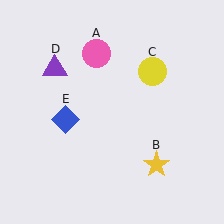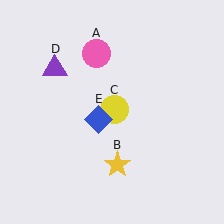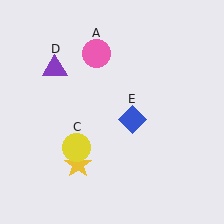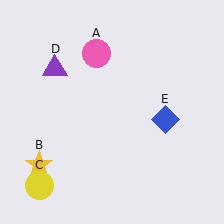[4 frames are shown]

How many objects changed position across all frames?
3 objects changed position: yellow star (object B), yellow circle (object C), blue diamond (object E).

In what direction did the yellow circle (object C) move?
The yellow circle (object C) moved down and to the left.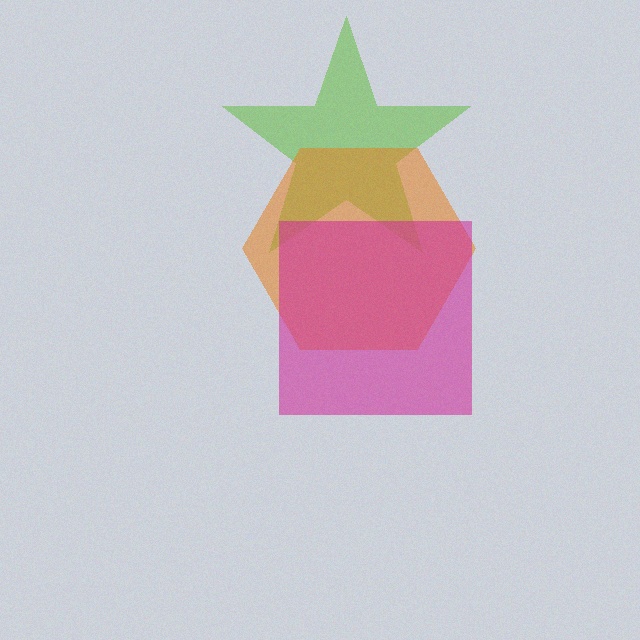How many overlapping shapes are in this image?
There are 3 overlapping shapes in the image.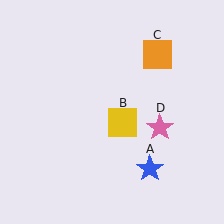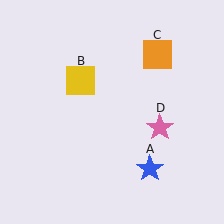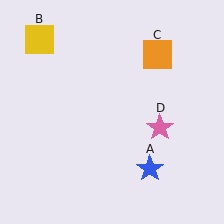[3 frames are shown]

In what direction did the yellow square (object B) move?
The yellow square (object B) moved up and to the left.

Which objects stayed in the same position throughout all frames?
Blue star (object A) and orange square (object C) and pink star (object D) remained stationary.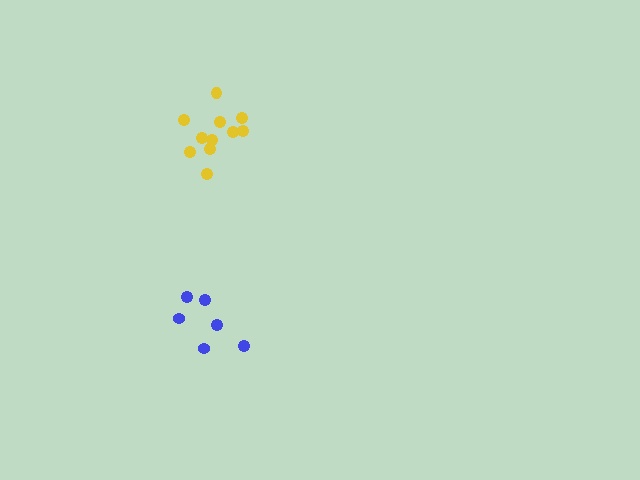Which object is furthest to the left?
The yellow cluster is leftmost.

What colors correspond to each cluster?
The clusters are colored: blue, yellow.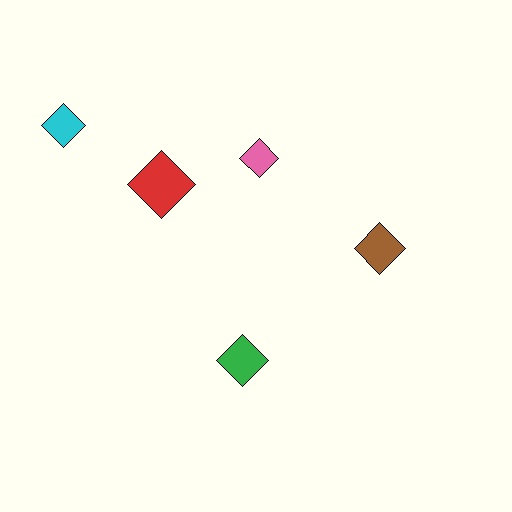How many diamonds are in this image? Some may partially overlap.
There are 5 diamonds.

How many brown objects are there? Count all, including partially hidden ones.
There is 1 brown object.